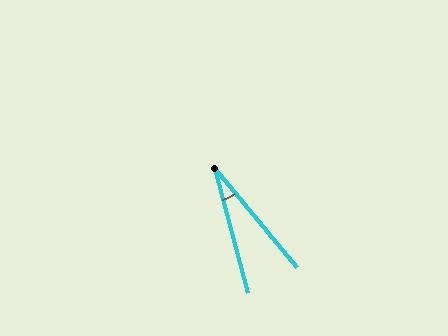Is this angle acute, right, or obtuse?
It is acute.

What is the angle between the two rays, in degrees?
Approximately 25 degrees.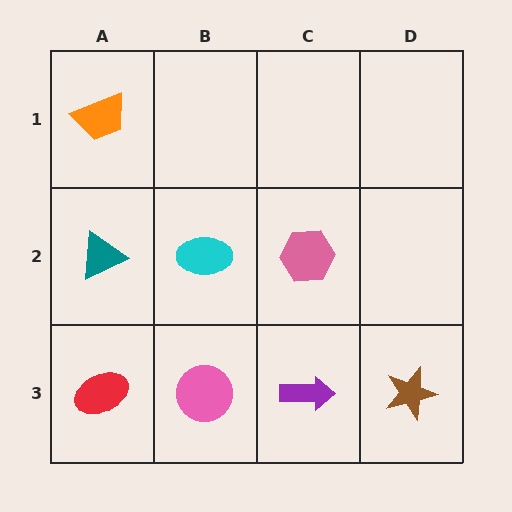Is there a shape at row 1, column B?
No, that cell is empty.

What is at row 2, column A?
A teal triangle.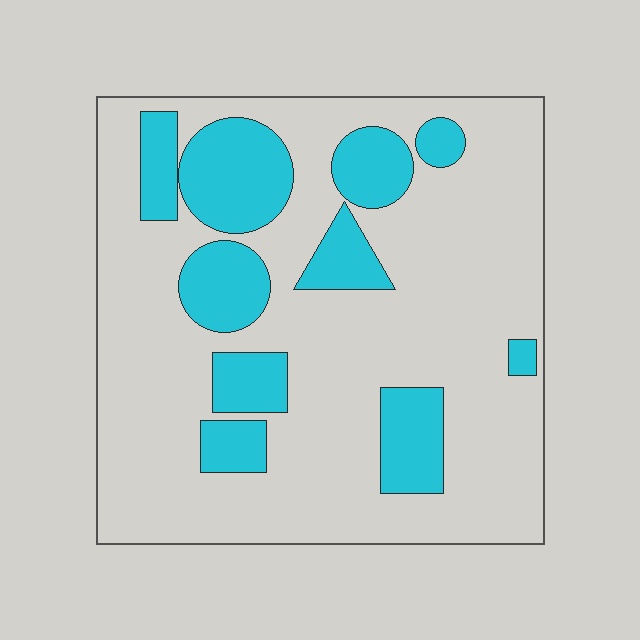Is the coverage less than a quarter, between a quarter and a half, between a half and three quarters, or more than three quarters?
Less than a quarter.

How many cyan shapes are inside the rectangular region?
10.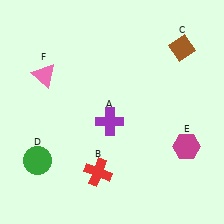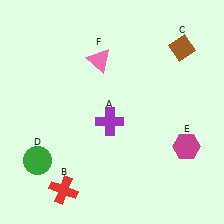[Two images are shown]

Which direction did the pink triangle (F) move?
The pink triangle (F) moved right.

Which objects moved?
The objects that moved are: the red cross (B), the pink triangle (F).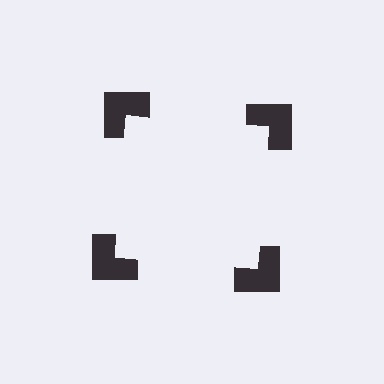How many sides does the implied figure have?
4 sides.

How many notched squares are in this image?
There are 4 — one at each vertex of the illusory square.